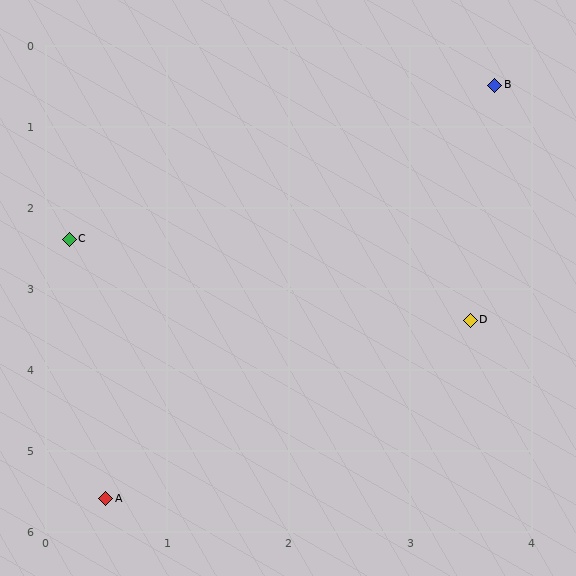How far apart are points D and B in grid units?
Points D and B are about 2.9 grid units apart.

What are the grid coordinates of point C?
Point C is at approximately (0.2, 2.4).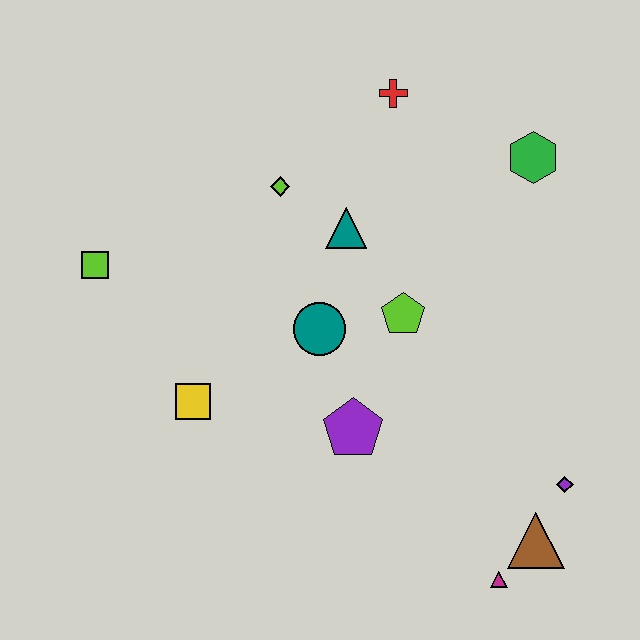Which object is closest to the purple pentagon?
The teal circle is closest to the purple pentagon.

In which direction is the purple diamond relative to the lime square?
The purple diamond is to the right of the lime square.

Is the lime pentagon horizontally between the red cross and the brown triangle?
Yes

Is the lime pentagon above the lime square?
No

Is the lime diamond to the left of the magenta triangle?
Yes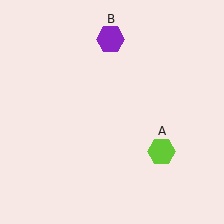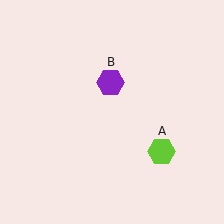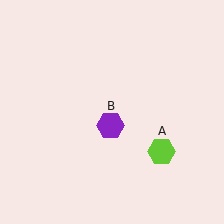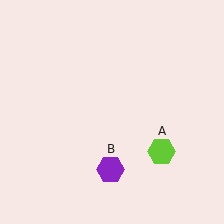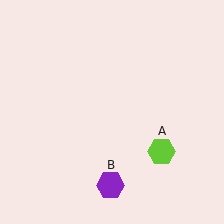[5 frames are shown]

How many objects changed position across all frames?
1 object changed position: purple hexagon (object B).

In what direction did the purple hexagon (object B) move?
The purple hexagon (object B) moved down.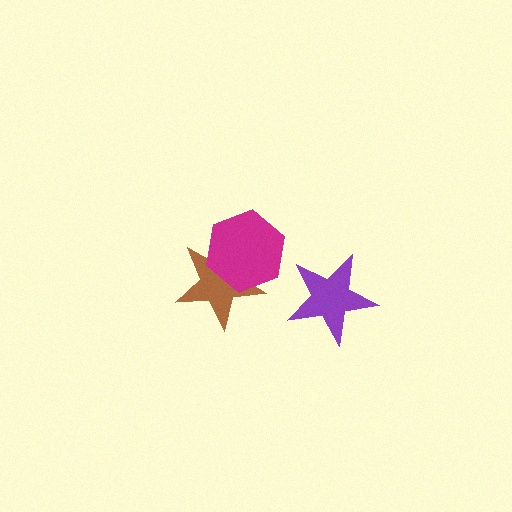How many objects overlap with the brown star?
1 object overlaps with the brown star.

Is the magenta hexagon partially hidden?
No, no other shape covers it.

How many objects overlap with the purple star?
0 objects overlap with the purple star.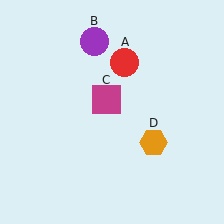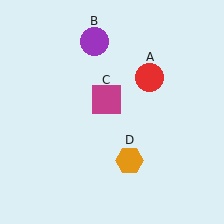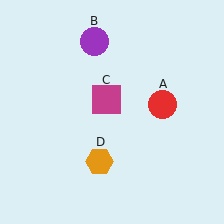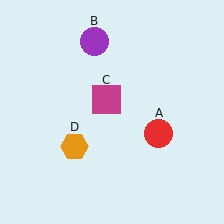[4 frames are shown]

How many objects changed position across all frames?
2 objects changed position: red circle (object A), orange hexagon (object D).